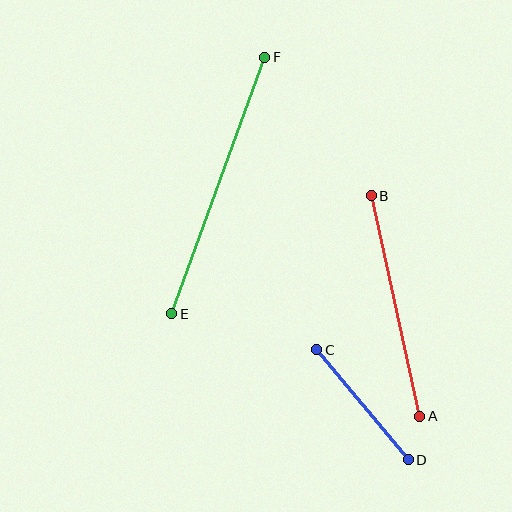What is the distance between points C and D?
The distance is approximately 143 pixels.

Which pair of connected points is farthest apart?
Points E and F are farthest apart.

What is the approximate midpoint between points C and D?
The midpoint is at approximately (362, 405) pixels.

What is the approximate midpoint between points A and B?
The midpoint is at approximately (395, 306) pixels.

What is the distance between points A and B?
The distance is approximately 226 pixels.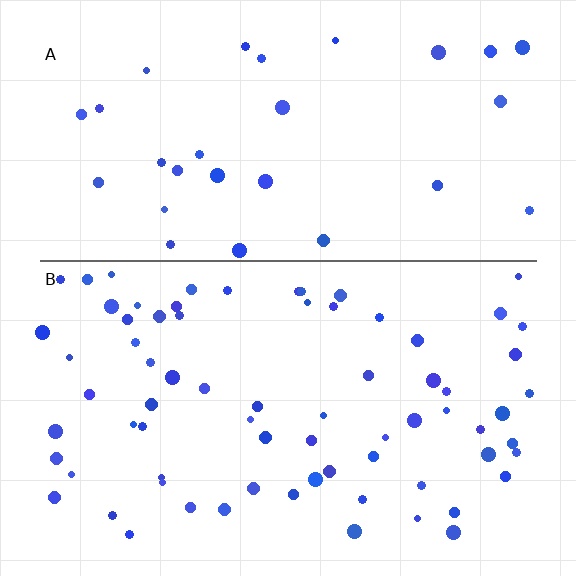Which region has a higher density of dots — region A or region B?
B (the bottom).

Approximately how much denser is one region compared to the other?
Approximately 2.5× — region B over region A.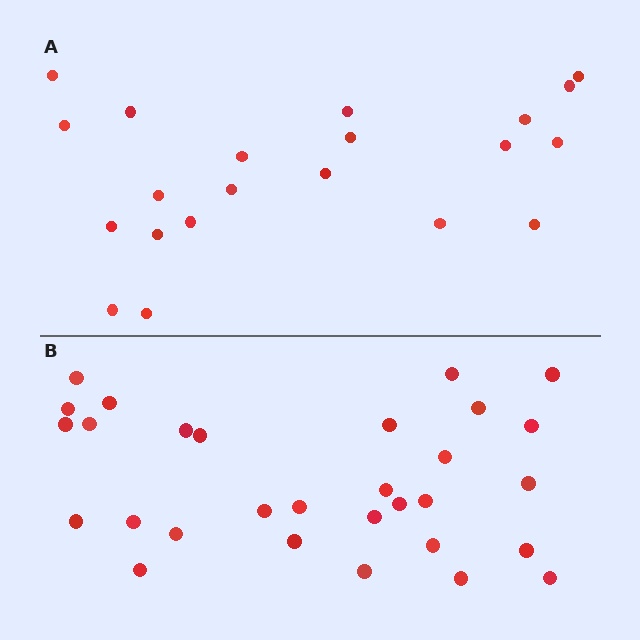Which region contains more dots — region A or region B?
Region B (the bottom region) has more dots.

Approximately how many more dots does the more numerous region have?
Region B has roughly 8 or so more dots than region A.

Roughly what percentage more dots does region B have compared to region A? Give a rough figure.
About 45% more.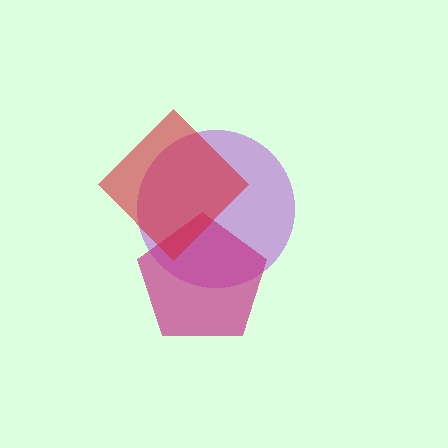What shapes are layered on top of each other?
The layered shapes are: a purple circle, a magenta pentagon, a red diamond.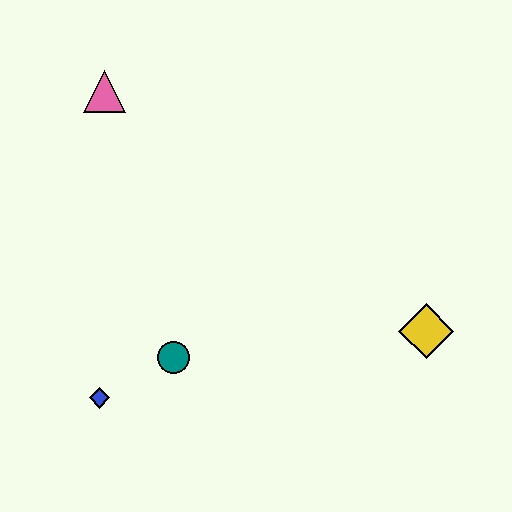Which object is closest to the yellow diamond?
The teal circle is closest to the yellow diamond.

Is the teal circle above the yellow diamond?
No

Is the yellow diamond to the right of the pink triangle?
Yes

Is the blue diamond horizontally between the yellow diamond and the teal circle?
No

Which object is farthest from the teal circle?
The pink triangle is farthest from the teal circle.